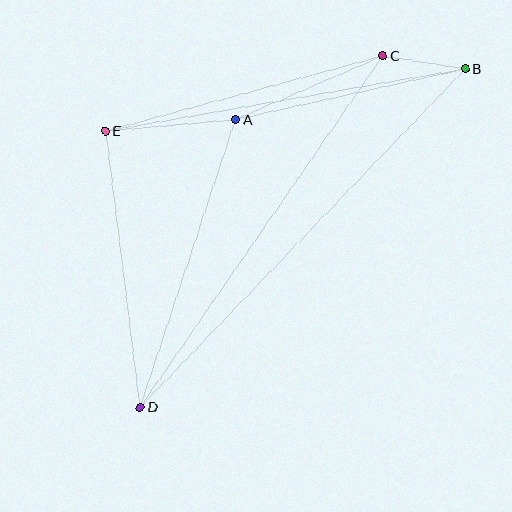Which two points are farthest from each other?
Points B and D are farthest from each other.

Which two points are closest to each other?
Points B and C are closest to each other.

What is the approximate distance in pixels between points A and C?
The distance between A and C is approximately 160 pixels.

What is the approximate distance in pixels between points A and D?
The distance between A and D is approximately 304 pixels.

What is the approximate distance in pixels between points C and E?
The distance between C and E is approximately 288 pixels.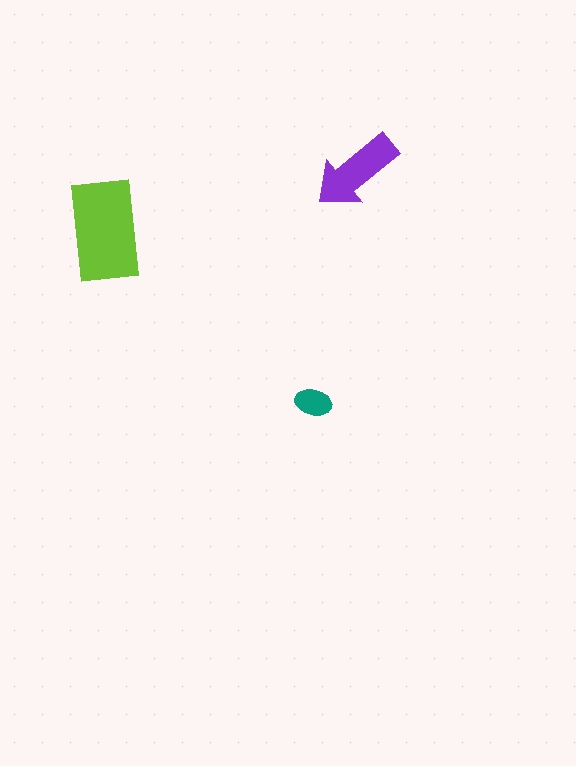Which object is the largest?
The lime rectangle.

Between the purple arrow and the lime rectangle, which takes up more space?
The lime rectangle.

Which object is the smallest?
The teal ellipse.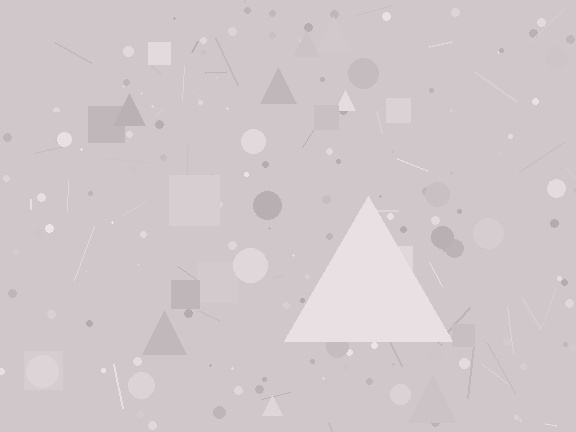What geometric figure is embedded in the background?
A triangle is embedded in the background.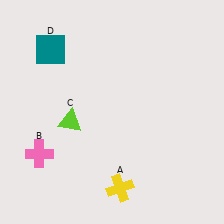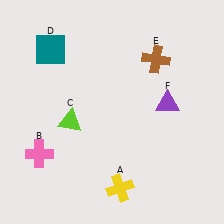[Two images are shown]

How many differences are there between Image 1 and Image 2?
There are 2 differences between the two images.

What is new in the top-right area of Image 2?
A purple triangle (F) was added in the top-right area of Image 2.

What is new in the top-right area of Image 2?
A brown cross (E) was added in the top-right area of Image 2.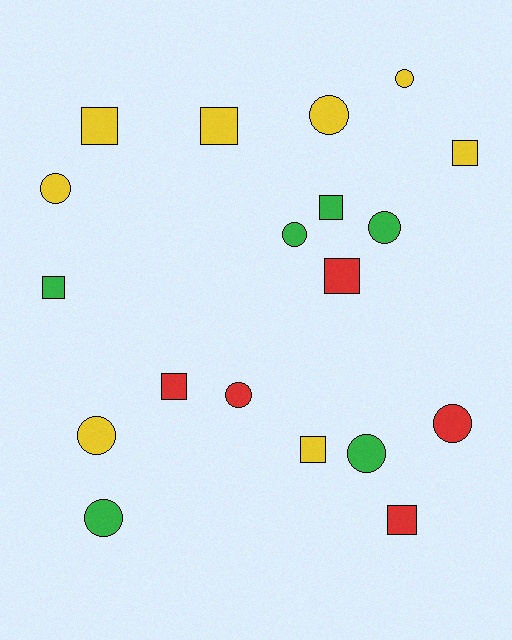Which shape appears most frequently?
Circle, with 10 objects.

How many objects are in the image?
There are 19 objects.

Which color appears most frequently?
Yellow, with 8 objects.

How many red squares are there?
There are 3 red squares.